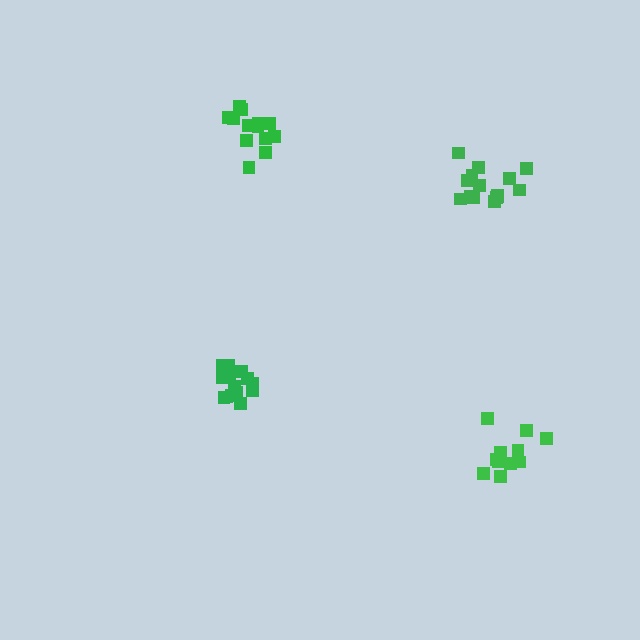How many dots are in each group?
Group 1: 16 dots, Group 2: 13 dots, Group 3: 12 dots, Group 4: 15 dots (56 total).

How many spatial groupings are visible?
There are 4 spatial groupings.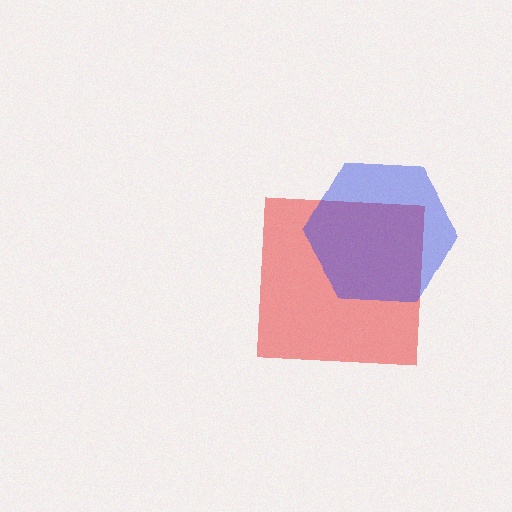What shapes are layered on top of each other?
The layered shapes are: a red square, a blue hexagon.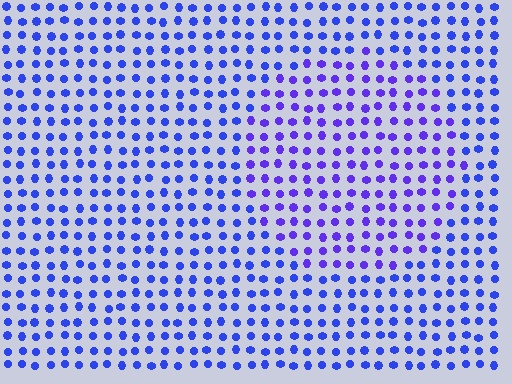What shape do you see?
I see a circle.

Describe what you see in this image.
The image is filled with small blue elements in a uniform arrangement. A circle-shaped region is visible where the elements are tinted to a slightly different hue, forming a subtle color boundary.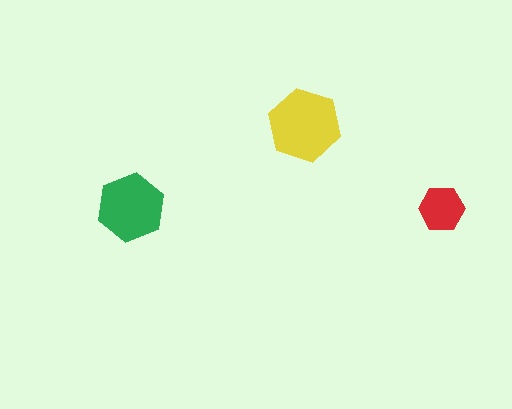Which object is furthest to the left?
The green hexagon is leftmost.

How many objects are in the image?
There are 3 objects in the image.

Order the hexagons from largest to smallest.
the yellow one, the green one, the red one.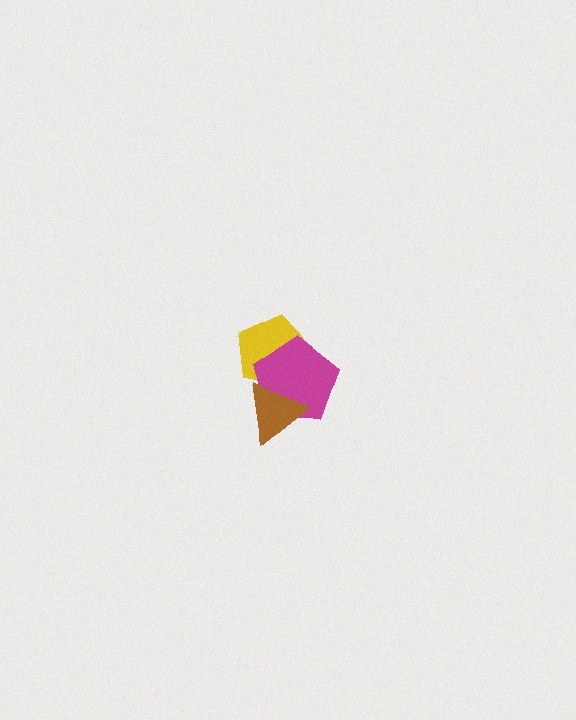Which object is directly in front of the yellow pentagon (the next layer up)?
The magenta pentagon is directly in front of the yellow pentagon.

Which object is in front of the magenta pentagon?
The brown triangle is in front of the magenta pentagon.